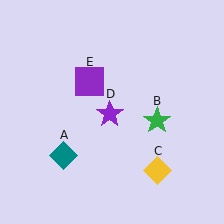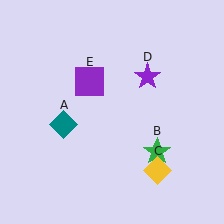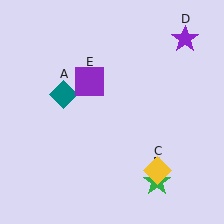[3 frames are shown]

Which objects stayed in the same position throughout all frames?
Yellow diamond (object C) and purple square (object E) remained stationary.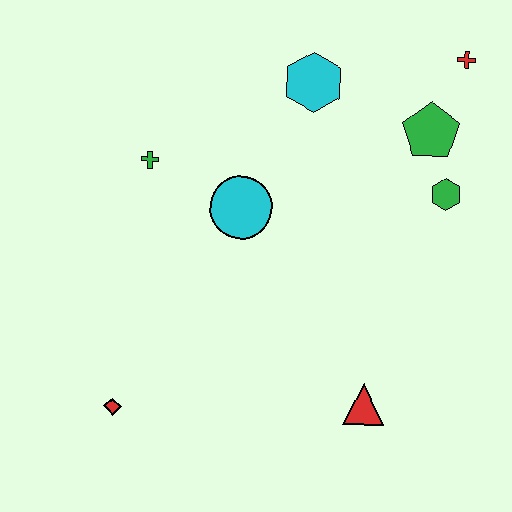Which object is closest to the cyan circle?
The green cross is closest to the cyan circle.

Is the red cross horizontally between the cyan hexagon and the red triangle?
No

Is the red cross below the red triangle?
No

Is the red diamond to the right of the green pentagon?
No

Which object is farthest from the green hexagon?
The red diamond is farthest from the green hexagon.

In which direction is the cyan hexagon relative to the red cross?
The cyan hexagon is to the left of the red cross.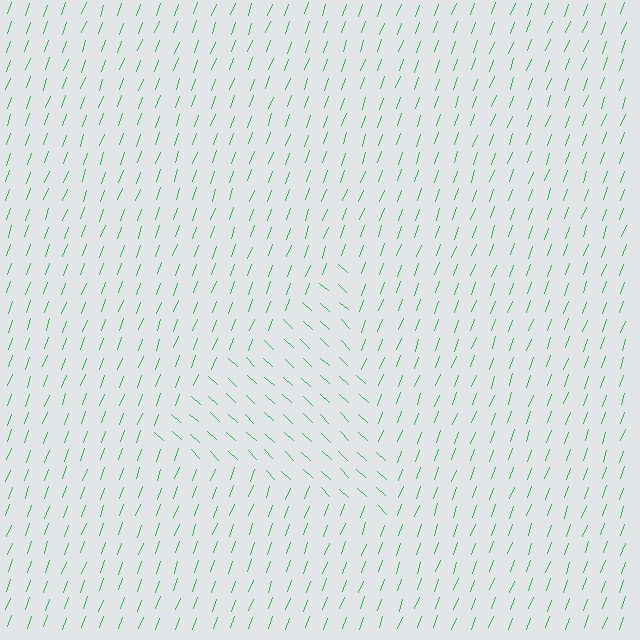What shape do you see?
I see a triangle.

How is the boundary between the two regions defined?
The boundary is defined purely by a change in line orientation (approximately 67 degrees difference). All lines are the same color and thickness.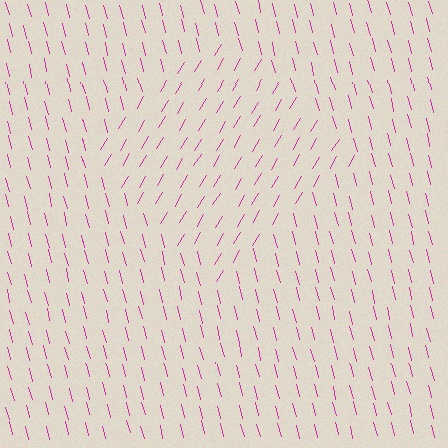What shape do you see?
I see a diamond.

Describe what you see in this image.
The image is filled with small magenta line segments. A diamond region in the image has lines oriented differently from the surrounding lines, creating a visible texture boundary.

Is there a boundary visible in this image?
Yes, there is a texture boundary formed by a change in line orientation.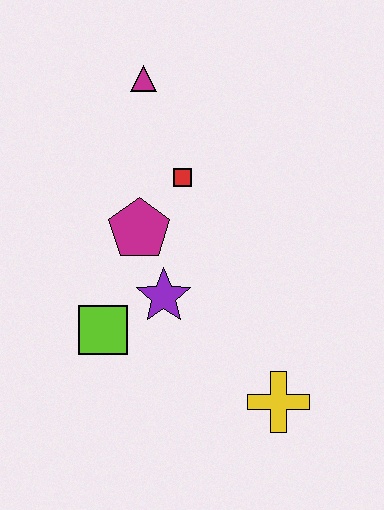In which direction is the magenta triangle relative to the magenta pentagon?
The magenta triangle is above the magenta pentagon.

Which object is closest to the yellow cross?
The purple star is closest to the yellow cross.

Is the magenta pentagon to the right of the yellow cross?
No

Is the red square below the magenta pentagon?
No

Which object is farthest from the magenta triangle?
The yellow cross is farthest from the magenta triangle.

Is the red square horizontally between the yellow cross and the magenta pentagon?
Yes